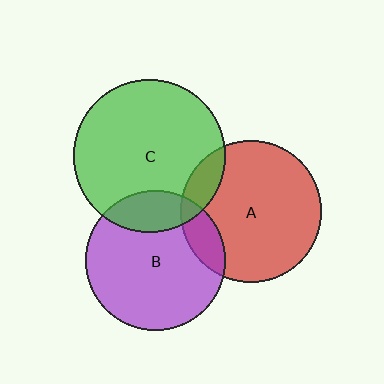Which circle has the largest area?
Circle C (green).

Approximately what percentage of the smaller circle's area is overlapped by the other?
Approximately 15%.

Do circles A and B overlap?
Yes.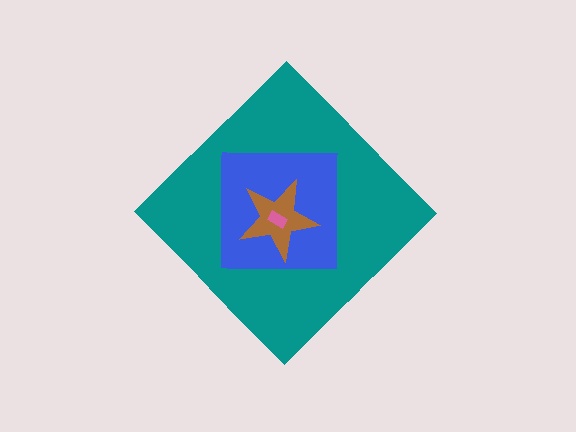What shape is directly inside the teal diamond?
The blue square.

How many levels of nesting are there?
4.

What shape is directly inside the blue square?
The brown star.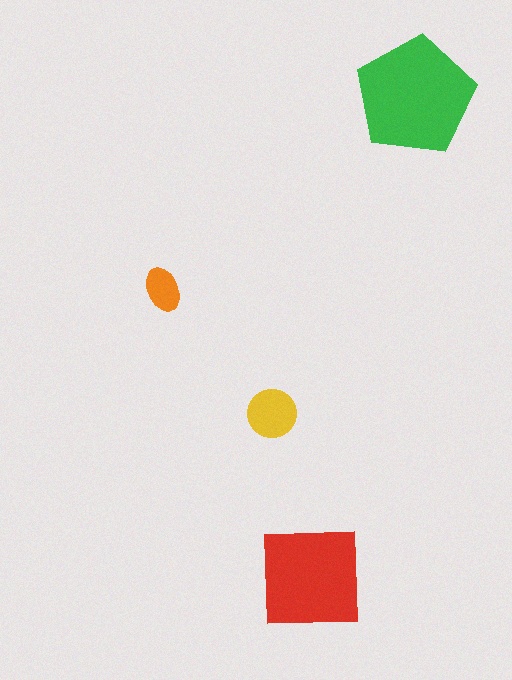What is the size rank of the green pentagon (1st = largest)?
1st.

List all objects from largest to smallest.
The green pentagon, the red square, the yellow circle, the orange ellipse.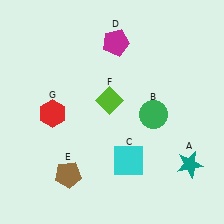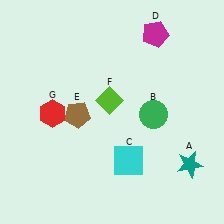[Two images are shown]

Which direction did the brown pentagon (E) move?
The brown pentagon (E) moved up.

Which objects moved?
The objects that moved are: the magenta pentagon (D), the brown pentagon (E).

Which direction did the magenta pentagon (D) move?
The magenta pentagon (D) moved right.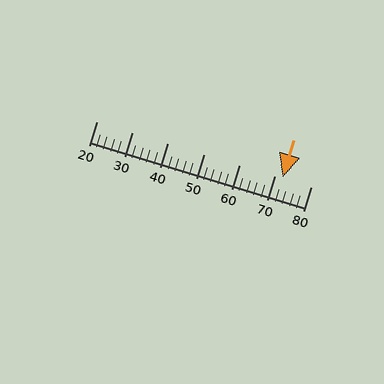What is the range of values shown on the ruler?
The ruler shows values from 20 to 80.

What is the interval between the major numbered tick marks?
The major tick marks are spaced 10 units apart.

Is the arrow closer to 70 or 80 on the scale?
The arrow is closer to 70.